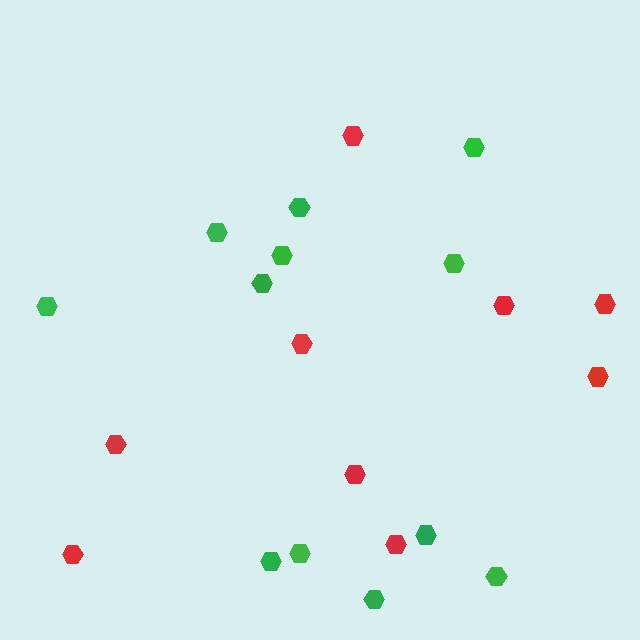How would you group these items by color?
There are 2 groups: one group of green hexagons (12) and one group of red hexagons (9).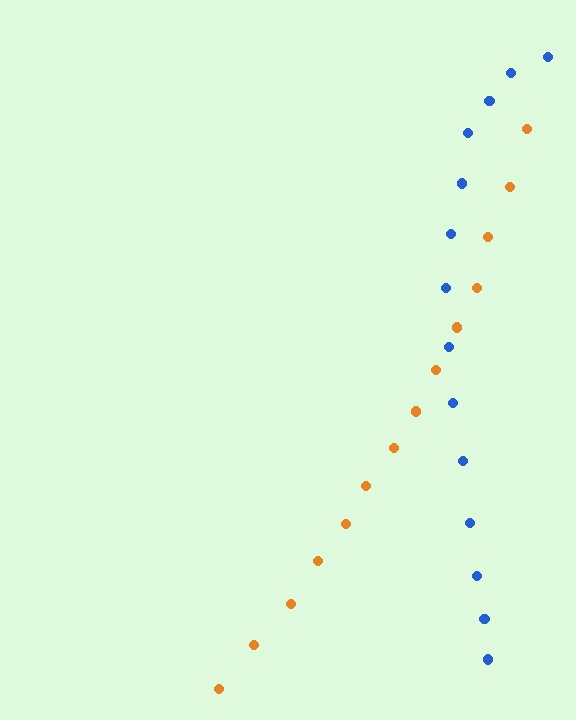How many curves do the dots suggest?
There are 2 distinct paths.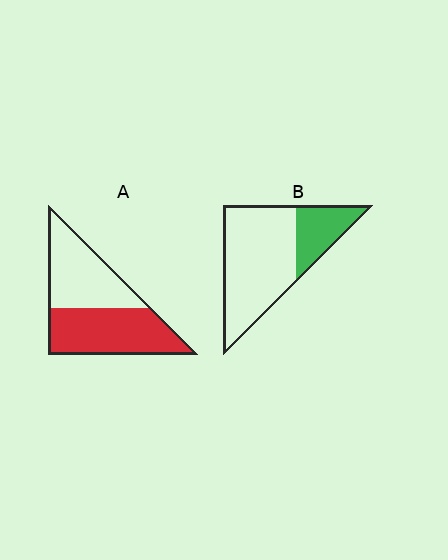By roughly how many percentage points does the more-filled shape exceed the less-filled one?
By roughly 25 percentage points (A over B).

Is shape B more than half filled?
No.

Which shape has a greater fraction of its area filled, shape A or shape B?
Shape A.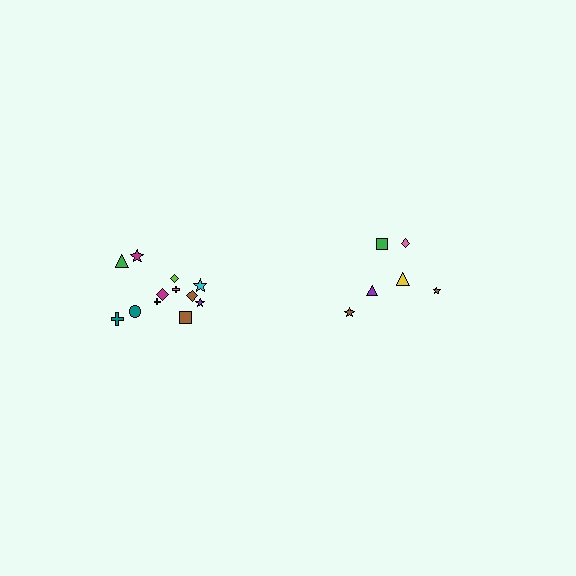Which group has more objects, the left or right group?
The left group.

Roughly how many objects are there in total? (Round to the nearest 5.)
Roughly 20 objects in total.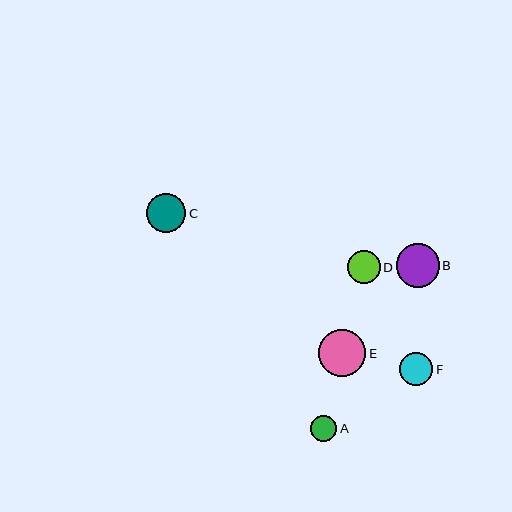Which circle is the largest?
Circle E is the largest with a size of approximately 47 pixels.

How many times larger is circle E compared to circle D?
Circle E is approximately 1.4 times the size of circle D.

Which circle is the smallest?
Circle A is the smallest with a size of approximately 26 pixels.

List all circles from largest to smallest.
From largest to smallest: E, B, C, F, D, A.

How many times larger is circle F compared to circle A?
Circle F is approximately 1.3 times the size of circle A.